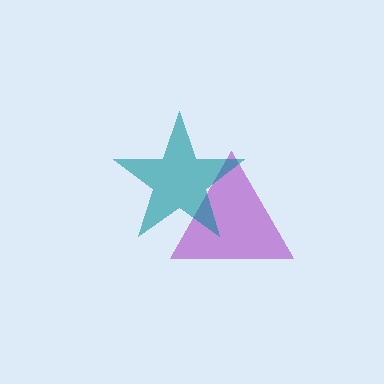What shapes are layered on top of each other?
The layered shapes are: a purple triangle, a teal star.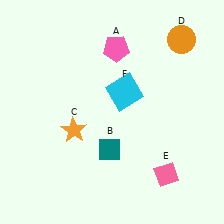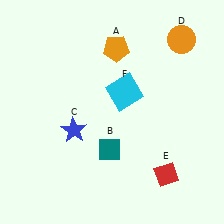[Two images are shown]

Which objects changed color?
A changed from pink to orange. C changed from orange to blue. E changed from pink to red.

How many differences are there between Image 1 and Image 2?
There are 3 differences between the two images.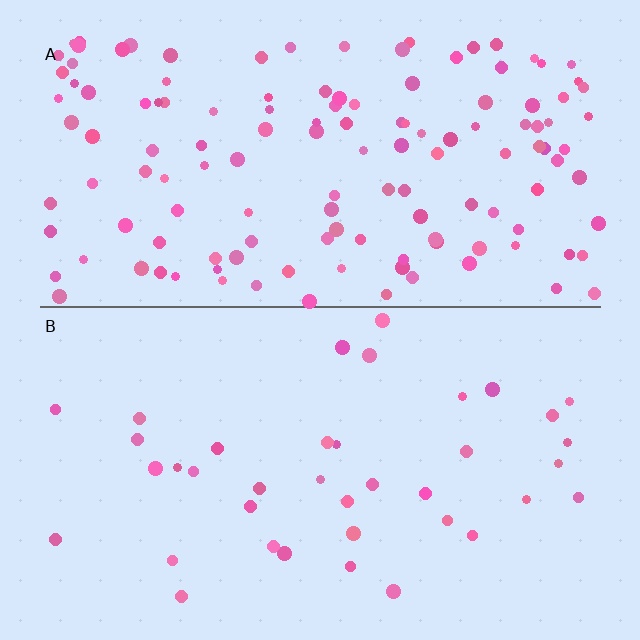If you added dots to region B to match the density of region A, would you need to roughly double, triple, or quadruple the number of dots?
Approximately quadruple.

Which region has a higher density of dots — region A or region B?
A (the top).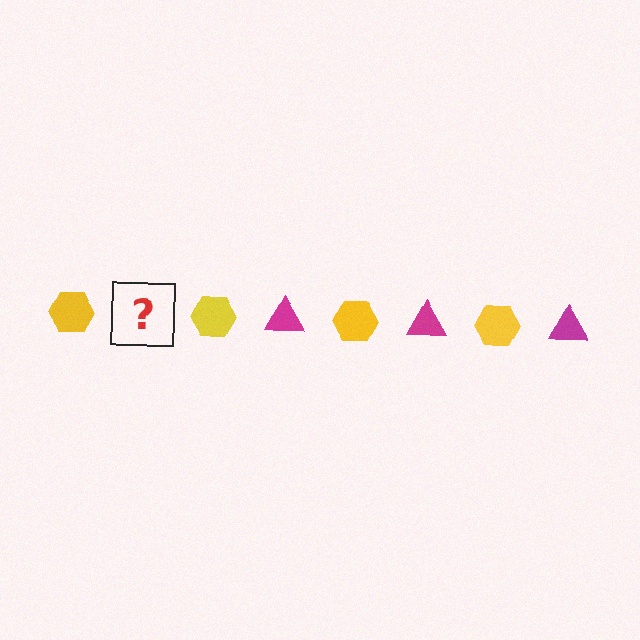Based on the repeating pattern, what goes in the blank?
The blank should be a magenta triangle.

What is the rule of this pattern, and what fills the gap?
The rule is that the pattern alternates between yellow hexagon and magenta triangle. The gap should be filled with a magenta triangle.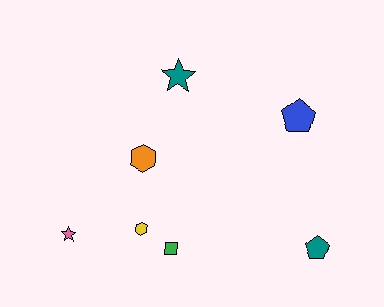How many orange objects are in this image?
There is 1 orange object.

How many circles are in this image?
There are no circles.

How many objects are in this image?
There are 7 objects.